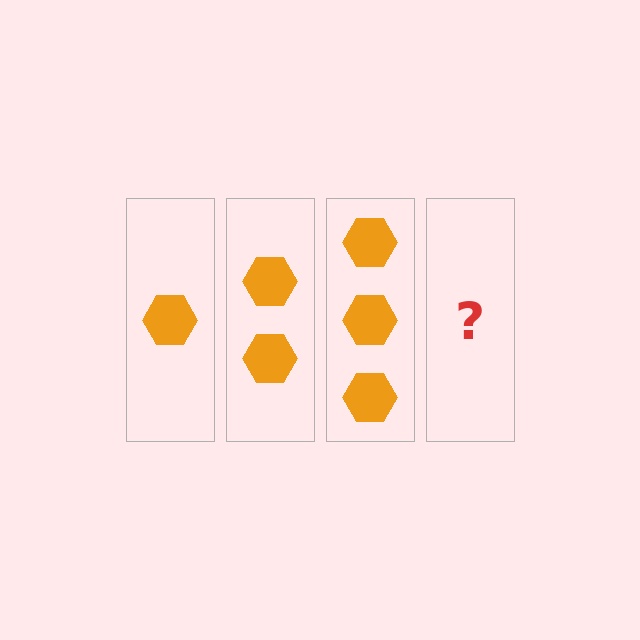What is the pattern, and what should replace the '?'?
The pattern is that each step adds one more hexagon. The '?' should be 4 hexagons.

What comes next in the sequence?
The next element should be 4 hexagons.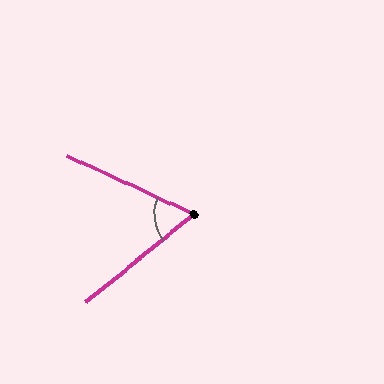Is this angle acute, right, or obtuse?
It is acute.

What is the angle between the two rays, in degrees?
Approximately 64 degrees.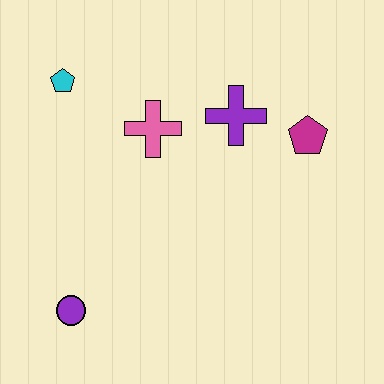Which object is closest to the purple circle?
The pink cross is closest to the purple circle.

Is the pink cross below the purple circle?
No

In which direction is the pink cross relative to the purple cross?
The pink cross is to the left of the purple cross.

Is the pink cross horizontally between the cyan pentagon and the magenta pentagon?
Yes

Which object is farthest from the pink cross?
The purple circle is farthest from the pink cross.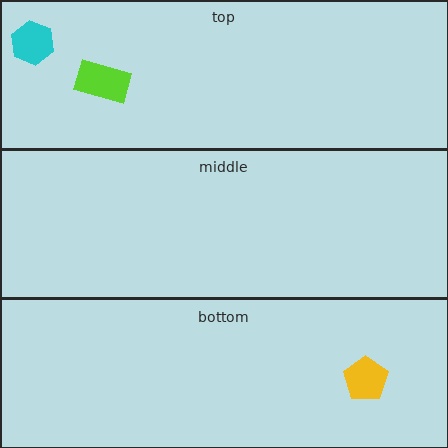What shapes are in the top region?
The cyan hexagon, the lime rectangle.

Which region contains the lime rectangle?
The top region.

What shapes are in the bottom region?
The yellow pentagon.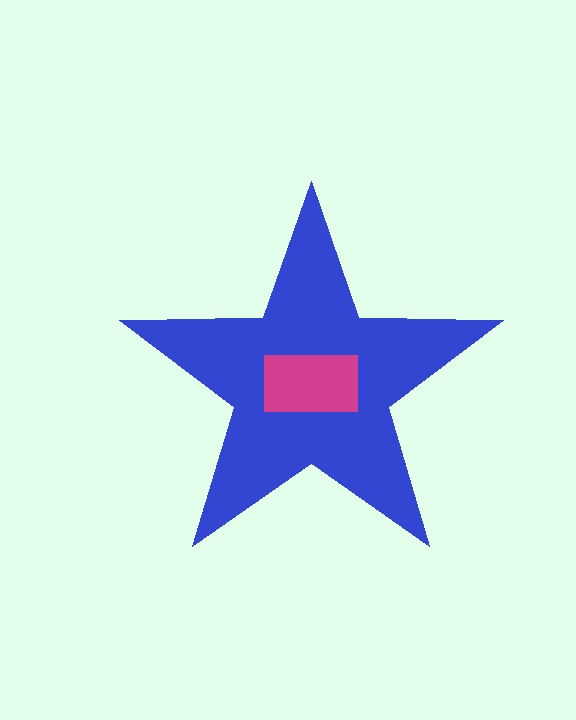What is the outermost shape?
The blue star.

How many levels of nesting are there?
2.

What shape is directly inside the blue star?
The magenta rectangle.